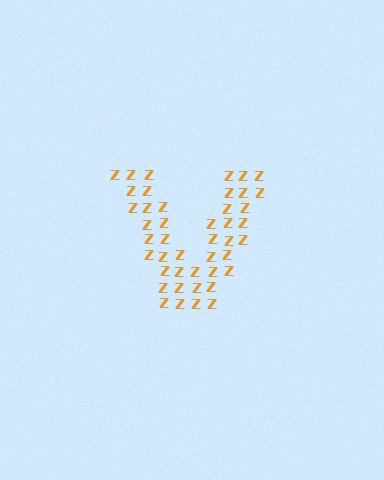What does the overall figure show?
The overall figure shows the letter V.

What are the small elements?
The small elements are letter Z's.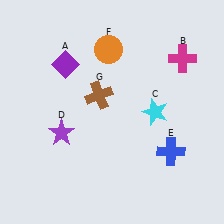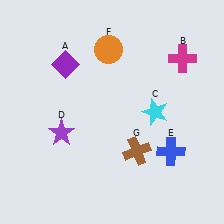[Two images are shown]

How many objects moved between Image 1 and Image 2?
1 object moved between the two images.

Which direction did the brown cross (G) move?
The brown cross (G) moved down.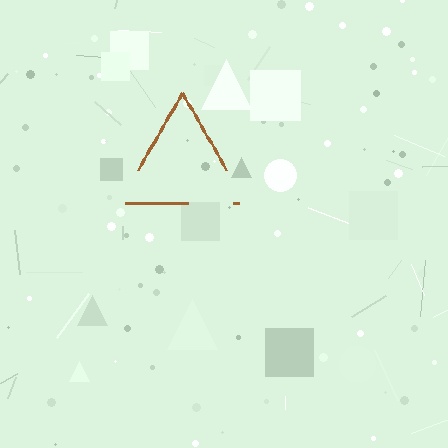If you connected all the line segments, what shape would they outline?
They would outline a triangle.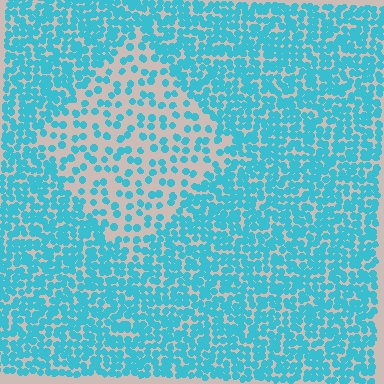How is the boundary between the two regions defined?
The boundary is defined by a change in element density (approximately 2.4x ratio). All elements are the same color, size, and shape.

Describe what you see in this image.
The image contains small cyan elements arranged at two different densities. A diamond-shaped region is visible where the elements are less densely packed than the surrounding area.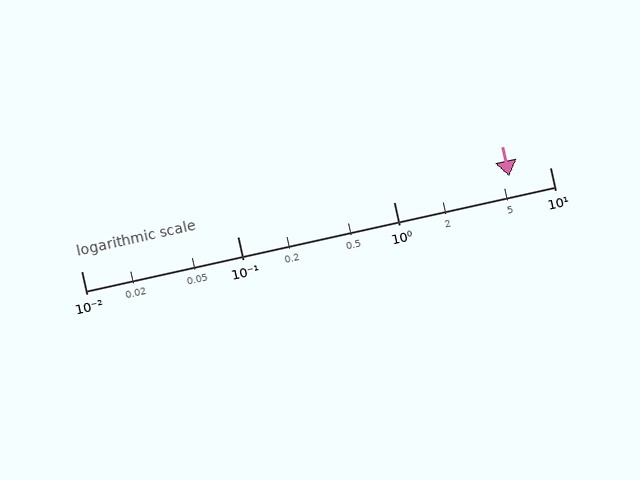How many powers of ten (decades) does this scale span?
The scale spans 3 decades, from 0.01 to 10.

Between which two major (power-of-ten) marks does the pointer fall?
The pointer is between 1 and 10.